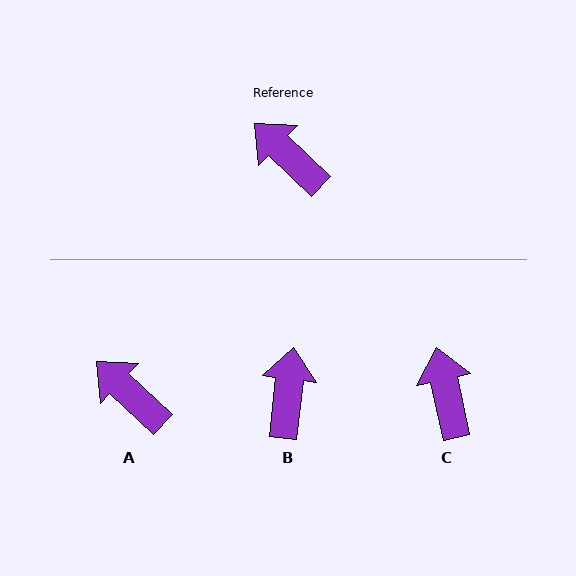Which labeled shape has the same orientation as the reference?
A.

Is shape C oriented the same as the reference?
No, it is off by about 34 degrees.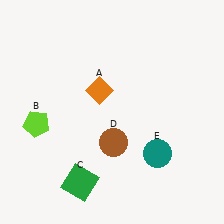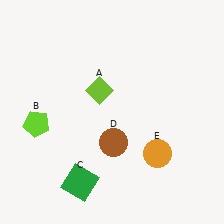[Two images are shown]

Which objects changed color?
A changed from orange to lime. E changed from teal to orange.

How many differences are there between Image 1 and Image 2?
There are 2 differences between the two images.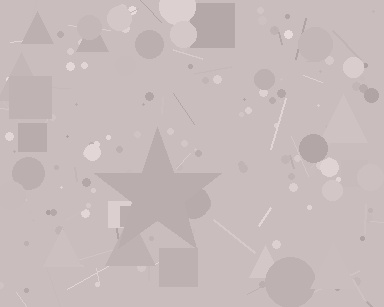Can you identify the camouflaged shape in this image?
The camouflaged shape is a star.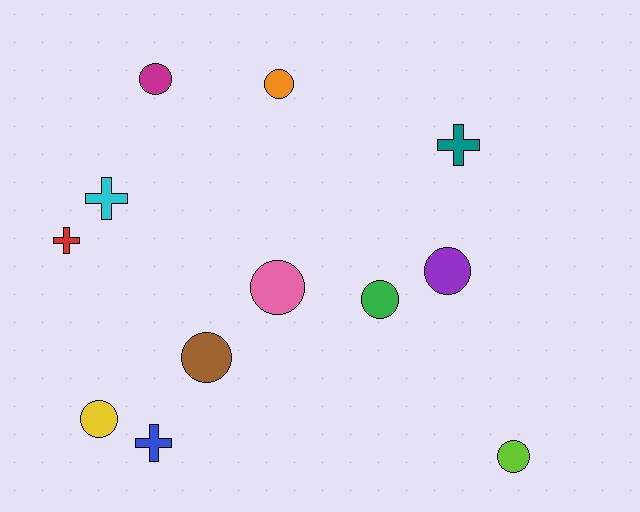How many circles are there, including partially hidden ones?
There are 8 circles.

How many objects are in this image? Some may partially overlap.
There are 12 objects.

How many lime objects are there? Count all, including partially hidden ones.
There is 1 lime object.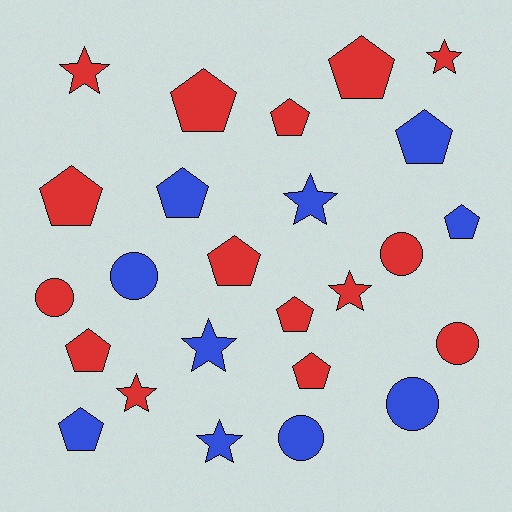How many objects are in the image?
There are 25 objects.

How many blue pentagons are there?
There are 4 blue pentagons.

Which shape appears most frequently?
Pentagon, with 12 objects.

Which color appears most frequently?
Red, with 15 objects.